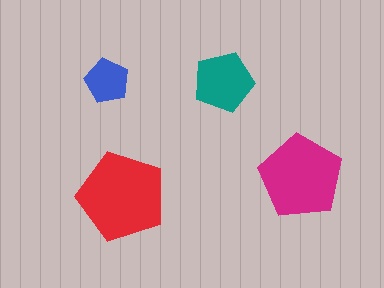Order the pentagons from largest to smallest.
the red one, the magenta one, the teal one, the blue one.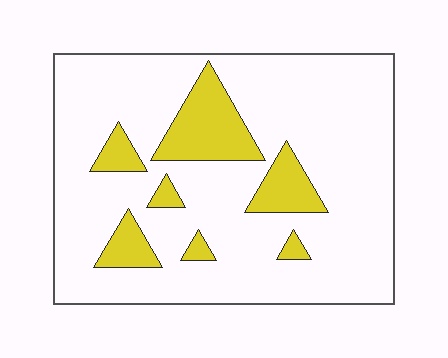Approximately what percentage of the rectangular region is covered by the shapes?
Approximately 15%.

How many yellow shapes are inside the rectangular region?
7.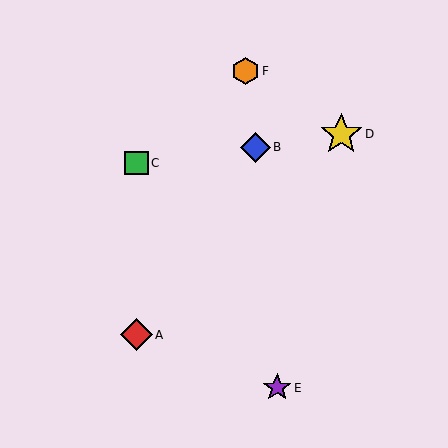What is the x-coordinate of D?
Object D is at x≈341.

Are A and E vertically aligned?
No, A is at x≈136 and E is at x≈277.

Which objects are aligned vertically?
Objects A, C are aligned vertically.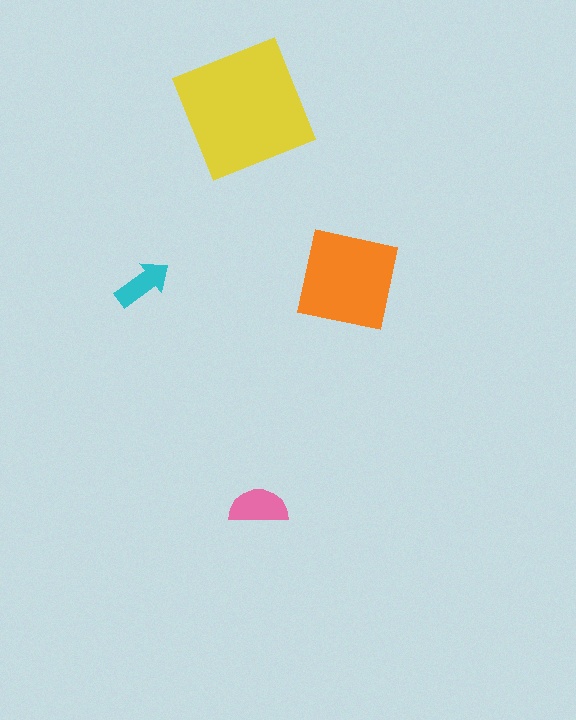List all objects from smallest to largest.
The cyan arrow, the pink semicircle, the orange square, the yellow square.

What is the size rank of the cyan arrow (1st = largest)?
4th.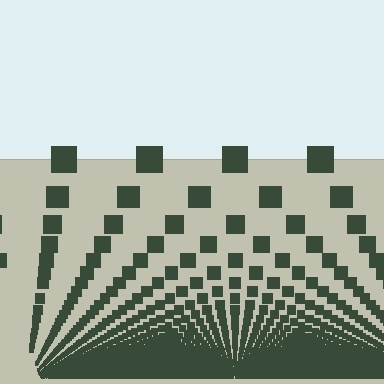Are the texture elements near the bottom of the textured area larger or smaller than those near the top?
Smaller. The gradient is inverted — elements near the bottom are smaller and denser.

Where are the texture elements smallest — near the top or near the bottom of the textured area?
Near the bottom.